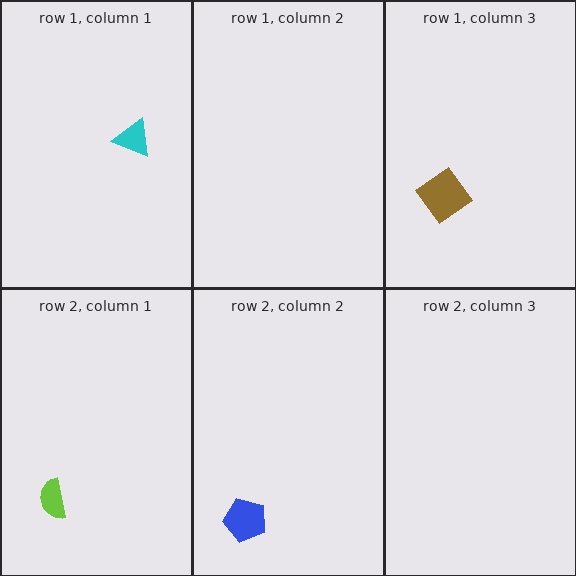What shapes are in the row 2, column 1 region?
The lime semicircle.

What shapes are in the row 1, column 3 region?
The brown diamond.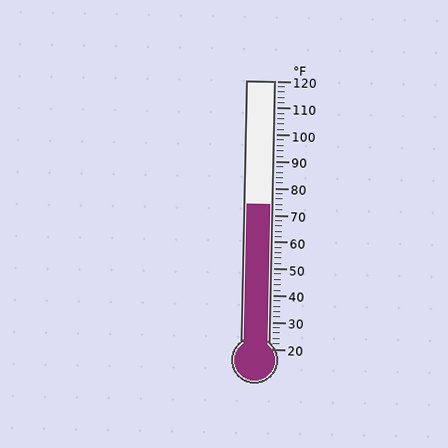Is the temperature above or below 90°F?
The temperature is below 90°F.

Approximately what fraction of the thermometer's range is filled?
The thermometer is filled to approximately 55% of its range.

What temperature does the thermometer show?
The thermometer shows approximately 74°F.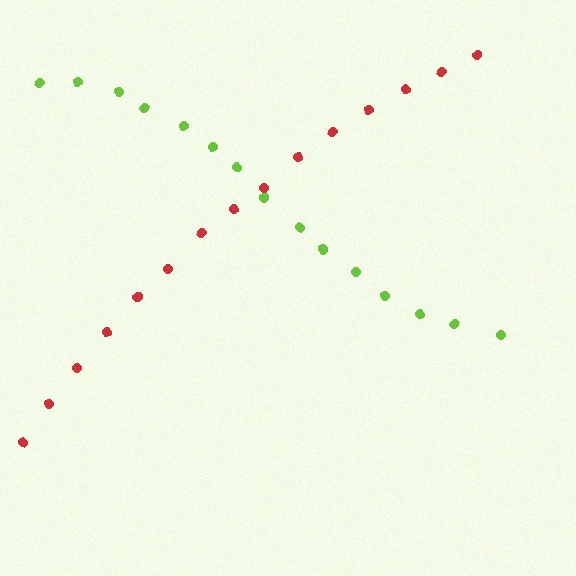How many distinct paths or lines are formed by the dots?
There are 2 distinct paths.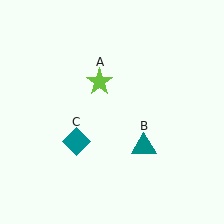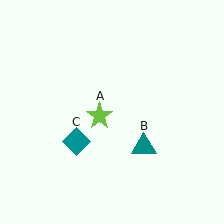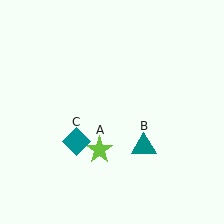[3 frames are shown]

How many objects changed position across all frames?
1 object changed position: lime star (object A).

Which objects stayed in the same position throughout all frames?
Teal triangle (object B) and teal diamond (object C) remained stationary.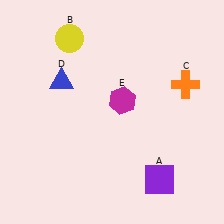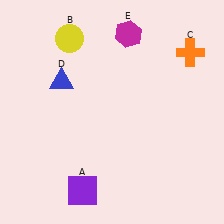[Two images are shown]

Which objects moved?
The objects that moved are: the purple square (A), the orange cross (C), the magenta hexagon (E).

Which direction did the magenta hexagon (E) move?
The magenta hexagon (E) moved up.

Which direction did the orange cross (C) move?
The orange cross (C) moved up.